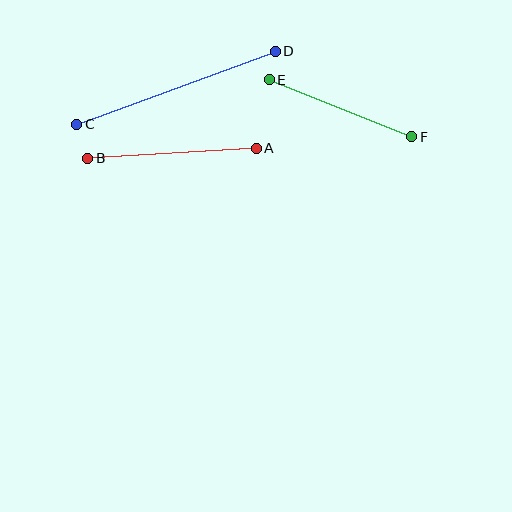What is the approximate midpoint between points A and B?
The midpoint is at approximately (172, 153) pixels.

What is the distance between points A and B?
The distance is approximately 169 pixels.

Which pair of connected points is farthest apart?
Points C and D are farthest apart.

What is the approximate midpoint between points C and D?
The midpoint is at approximately (176, 88) pixels.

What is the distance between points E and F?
The distance is approximately 154 pixels.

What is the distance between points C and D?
The distance is approximately 212 pixels.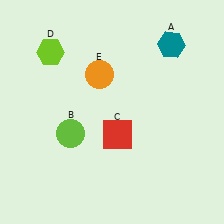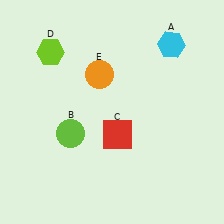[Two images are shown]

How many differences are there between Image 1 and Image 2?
There is 1 difference between the two images.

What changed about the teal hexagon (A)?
In Image 1, A is teal. In Image 2, it changed to cyan.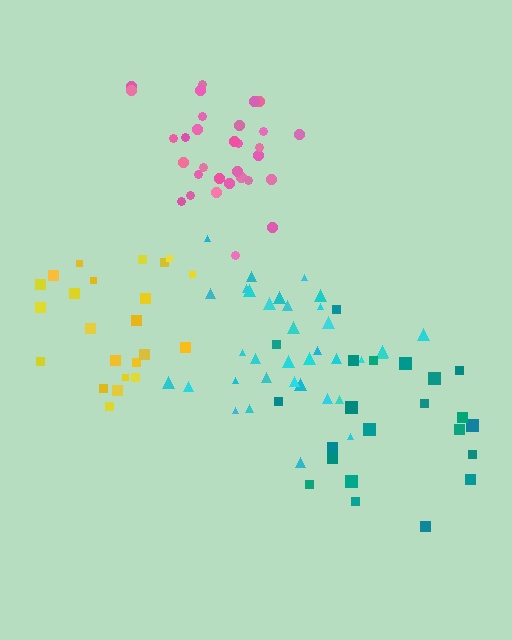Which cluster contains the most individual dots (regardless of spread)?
Cyan (35).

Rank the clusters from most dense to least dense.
pink, yellow, cyan, teal.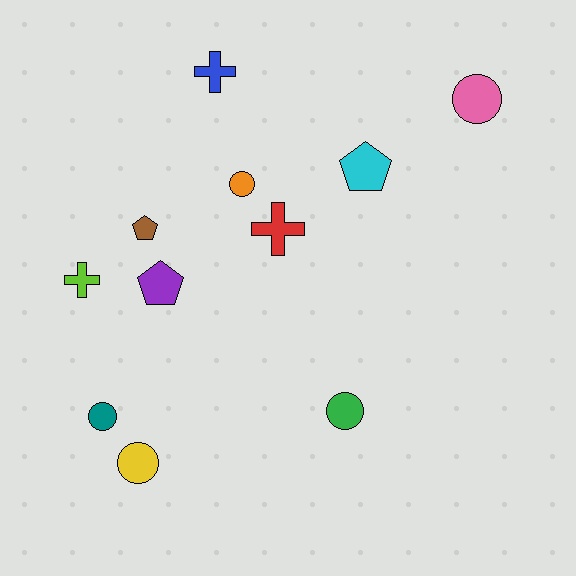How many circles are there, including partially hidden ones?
There are 5 circles.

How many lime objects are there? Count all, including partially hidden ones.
There is 1 lime object.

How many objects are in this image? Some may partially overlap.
There are 11 objects.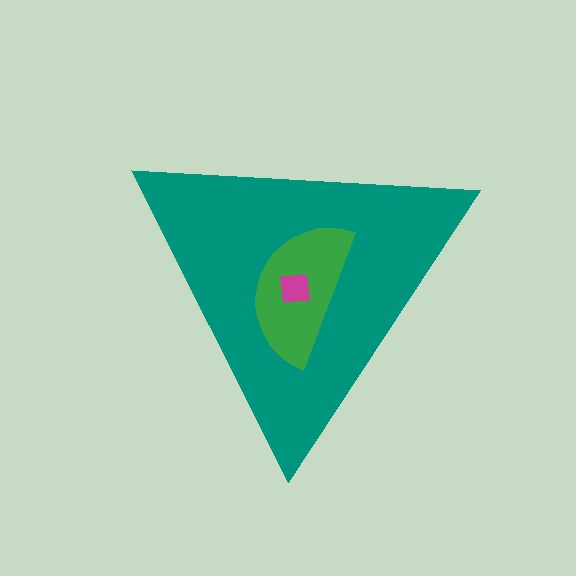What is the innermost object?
The magenta square.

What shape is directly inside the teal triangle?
The green semicircle.